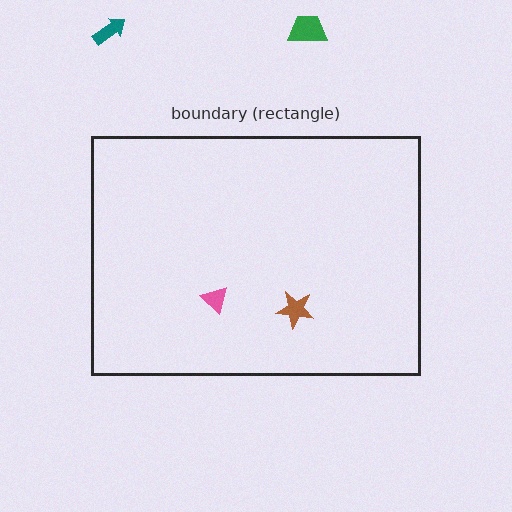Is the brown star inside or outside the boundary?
Inside.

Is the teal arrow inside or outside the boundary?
Outside.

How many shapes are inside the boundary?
2 inside, 2 outside.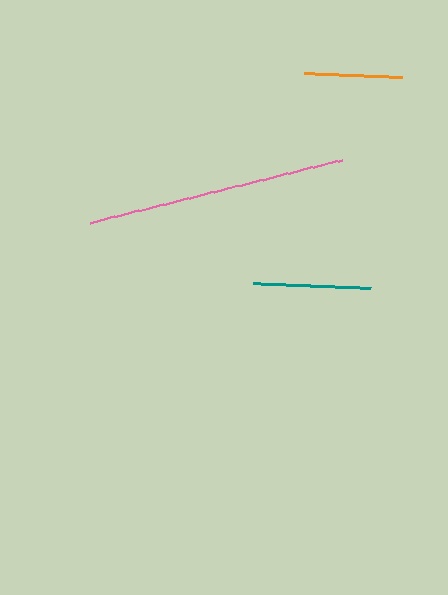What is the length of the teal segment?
The teal segment is approximately 117 pixels long.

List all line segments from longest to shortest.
From longest to shortest: pink, teal, orange.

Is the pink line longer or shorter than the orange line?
The pink line is longer than the orange line.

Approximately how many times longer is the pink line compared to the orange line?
The pink line is approximately 2.6 times the length of the orange line.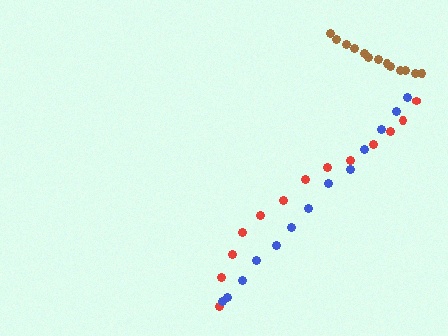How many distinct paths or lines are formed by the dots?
There are 3 distinct paths.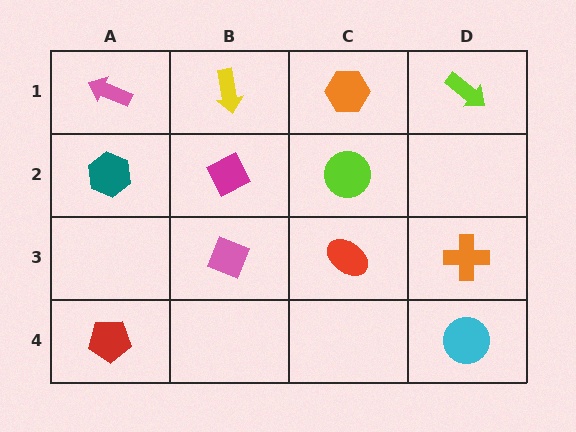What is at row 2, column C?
A lime circle.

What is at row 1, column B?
A yellow arrow.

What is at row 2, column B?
A magenta diamond.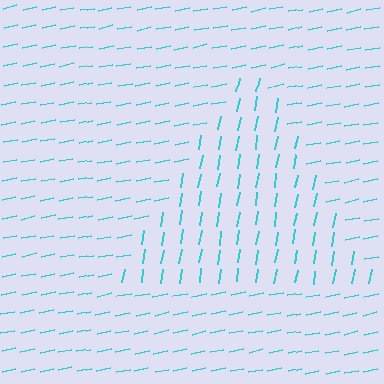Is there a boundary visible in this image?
Yes, there is a texture boundary formed by a change in line orientation.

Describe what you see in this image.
The image is filled with small cyan line segments. A triangle region in the image has lines oriented differently from the surrounding lines, creating a visible texture boundary.